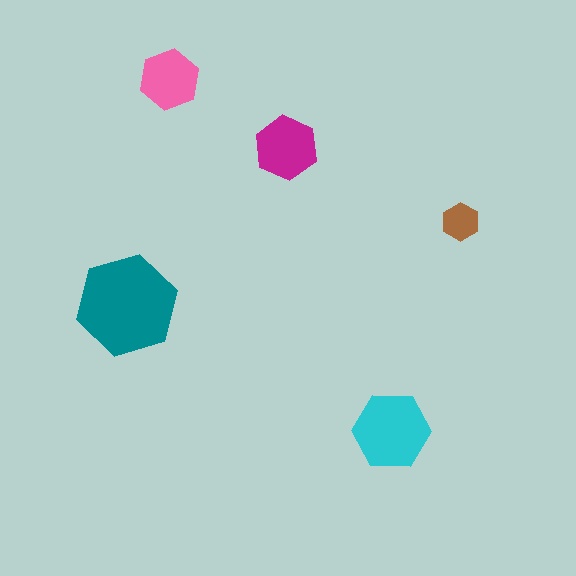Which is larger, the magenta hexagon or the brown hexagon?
The magenta one.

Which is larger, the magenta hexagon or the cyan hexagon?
The cyan one.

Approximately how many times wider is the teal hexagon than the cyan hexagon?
About 1.5 times wider.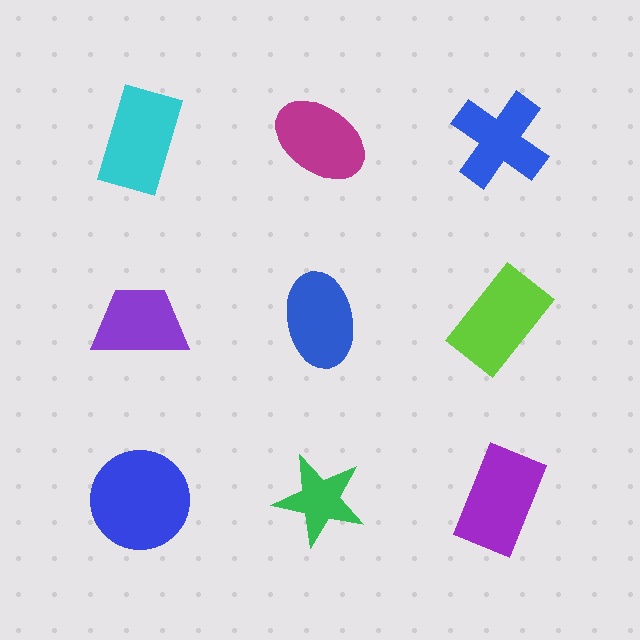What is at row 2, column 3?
A lime rectangle.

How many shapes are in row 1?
3 shapes.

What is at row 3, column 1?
A blue circle.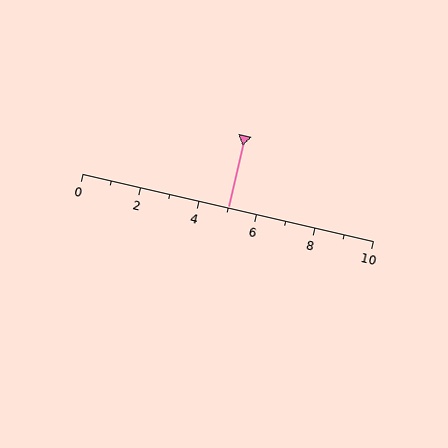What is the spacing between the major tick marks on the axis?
The major ticks are spaced 2 apart.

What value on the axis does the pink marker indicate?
The marker indicates approximately 5.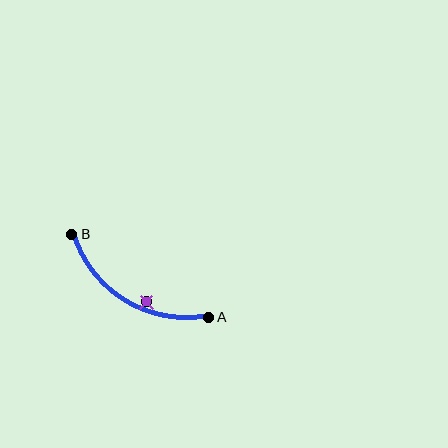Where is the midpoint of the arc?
The arc midpoint is the point on the curve farthest from the straight line joining A and B. It sits below that line.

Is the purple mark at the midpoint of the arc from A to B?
No — the purple mark does not lie on the arc at all. It sits slightly inside the curve.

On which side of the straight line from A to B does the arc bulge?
The arc bulges below the straight line connecting A and B.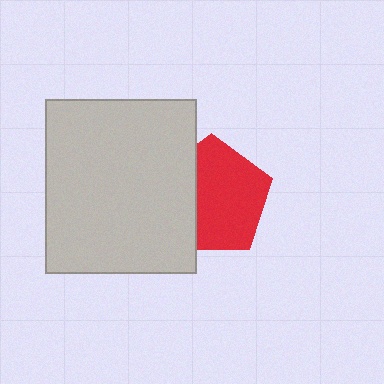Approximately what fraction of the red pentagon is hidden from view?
Roughly 34% of the red pentagon is hidden behind the light gray rectangle.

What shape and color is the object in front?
The object in front is a light gray rectangle.